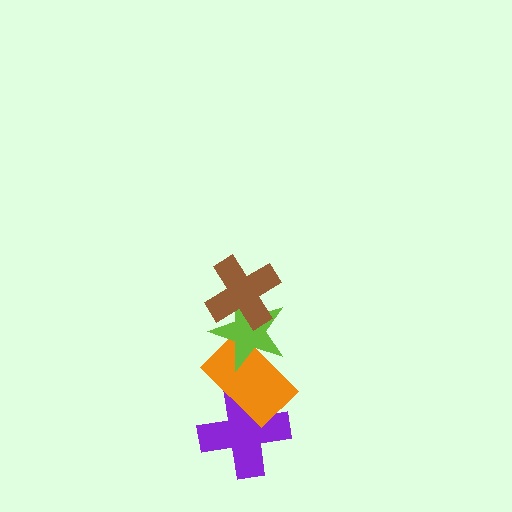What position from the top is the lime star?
The lime star is 2nd from the top.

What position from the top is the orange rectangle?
The orange rectangle is 3rd from the top.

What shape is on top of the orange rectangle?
The lime star is on top of the orange rectangle.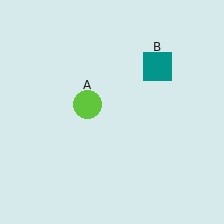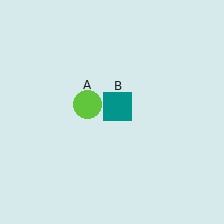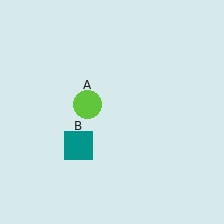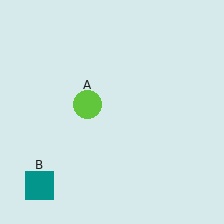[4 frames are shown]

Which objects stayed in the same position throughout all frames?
Lime circle (object A) remained stationary.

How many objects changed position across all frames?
1 object changed position: teal square (object B).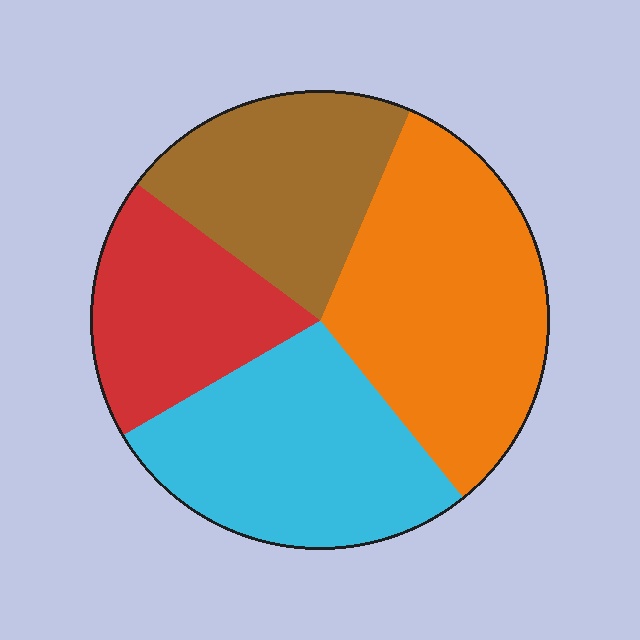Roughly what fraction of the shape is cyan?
Cyan covers 27% of the shape.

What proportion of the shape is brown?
Brown covers about 20% of the shape.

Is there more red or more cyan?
Cyan.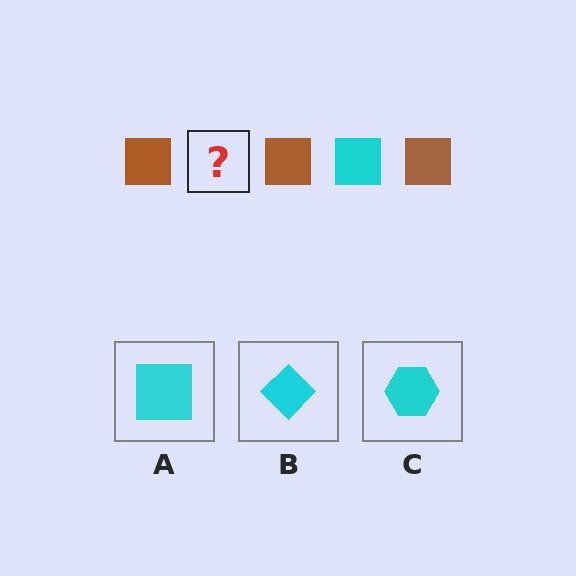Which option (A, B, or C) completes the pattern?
A.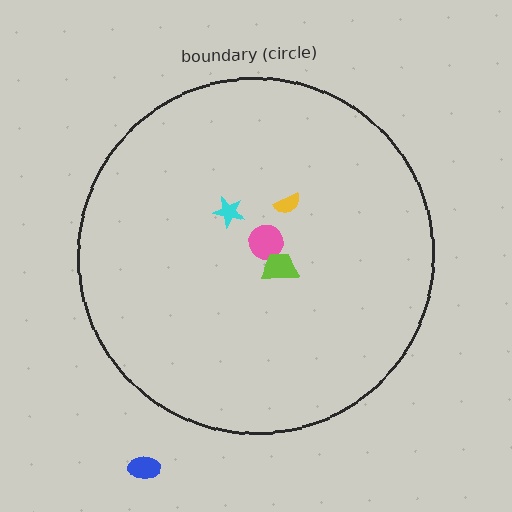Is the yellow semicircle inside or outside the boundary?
Inside.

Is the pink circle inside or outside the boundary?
Inside.